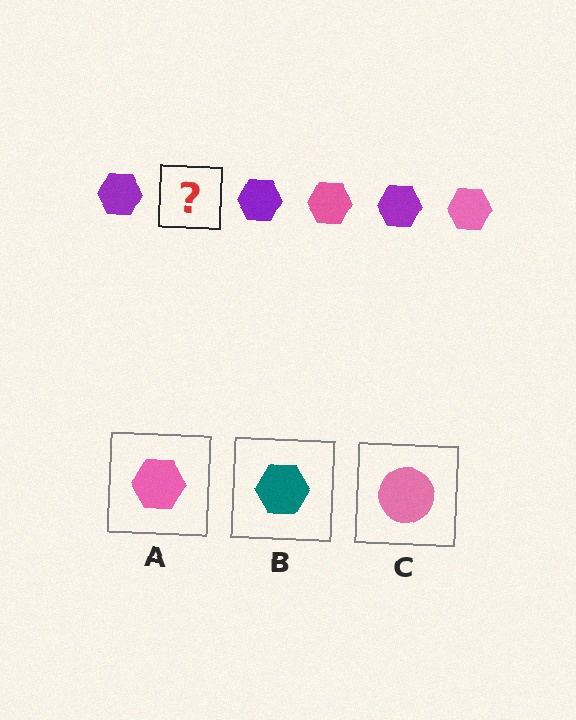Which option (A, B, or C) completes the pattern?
A.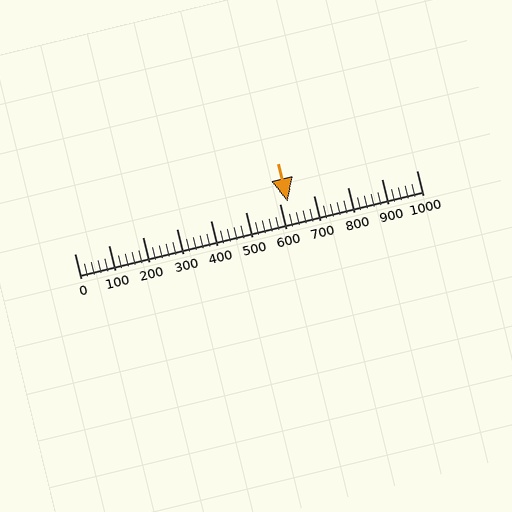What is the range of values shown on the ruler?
The ruler shows values from 0 to 1000.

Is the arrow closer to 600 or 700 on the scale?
The arrow is closer to 600.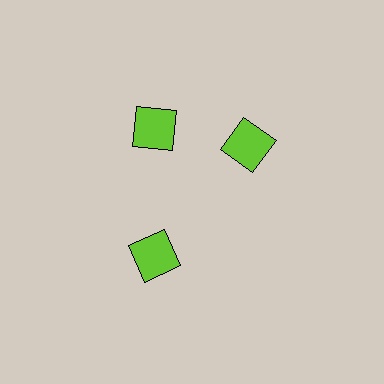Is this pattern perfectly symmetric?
No. The 3 lime squares are arranged in a ring, but one element near the 3 o'clock position is rotated out of alignment along the ring, breaking the 3-fold rotational symmetry.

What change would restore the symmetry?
The symmetry would be restored by rotating it back into even spacing with its neighbors so that all 3 squares sit at equal angles and equal distance from the center.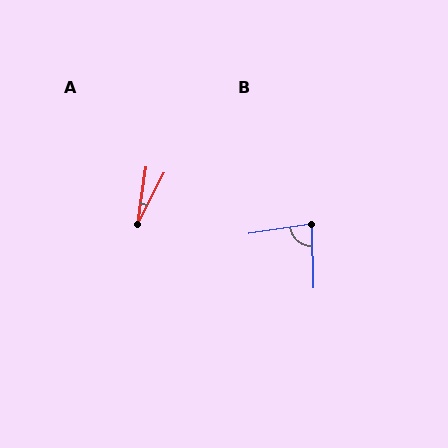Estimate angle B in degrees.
Approximately 83 degrees.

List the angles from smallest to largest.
A (19°), B (83°).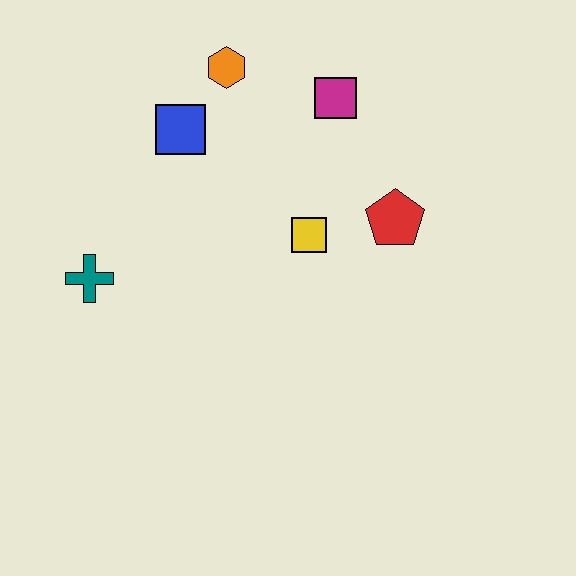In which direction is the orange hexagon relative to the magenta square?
The orange hexagon is to the left of the magenta square.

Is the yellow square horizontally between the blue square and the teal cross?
No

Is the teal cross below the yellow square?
Yes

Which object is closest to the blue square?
The orange hexagon is closest to the blue square.